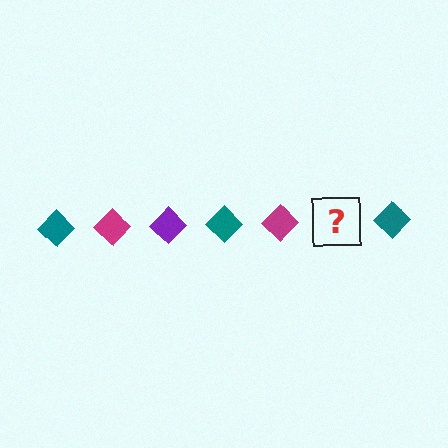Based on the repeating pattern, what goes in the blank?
The blank should be a purple diamond.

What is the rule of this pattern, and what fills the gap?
The rule is that the pattern cycles through teal, magenta, purple diamonds. The gap should be filled with a purple diamond.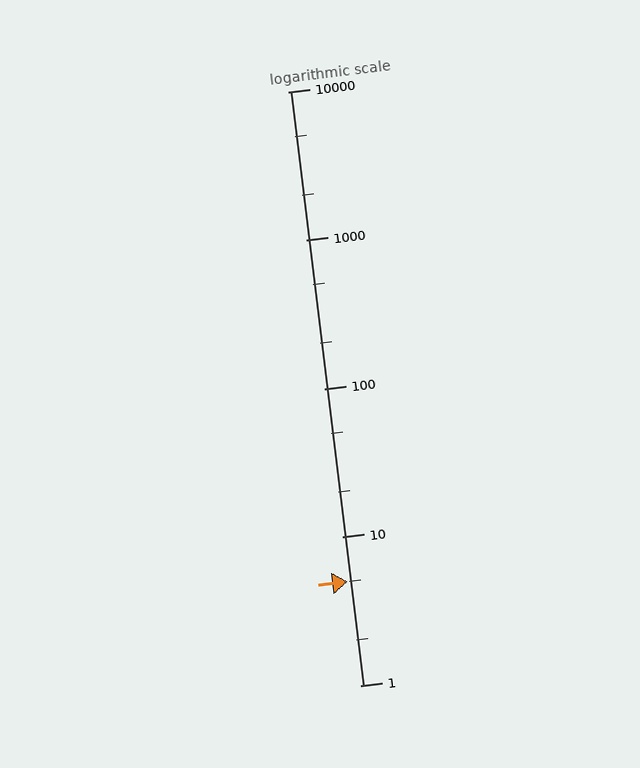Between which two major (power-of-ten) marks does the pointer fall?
The pointer is between 1 and 10.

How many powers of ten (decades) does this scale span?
The scale spans 4 decades, from 1 to 10000.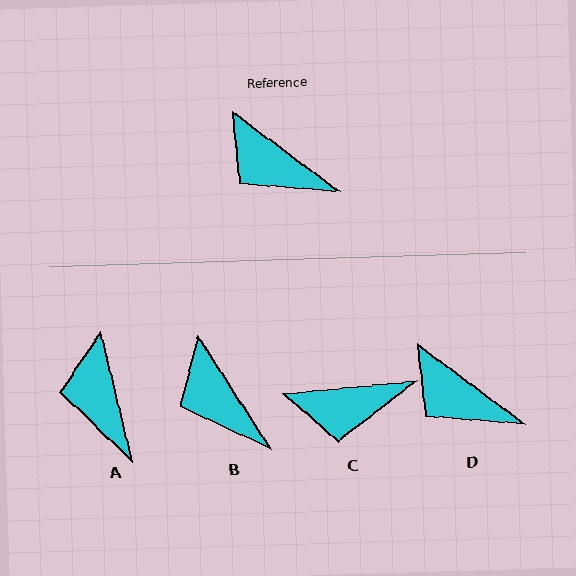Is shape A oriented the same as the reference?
No, it is off by about 40 degrees.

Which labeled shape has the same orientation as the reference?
D.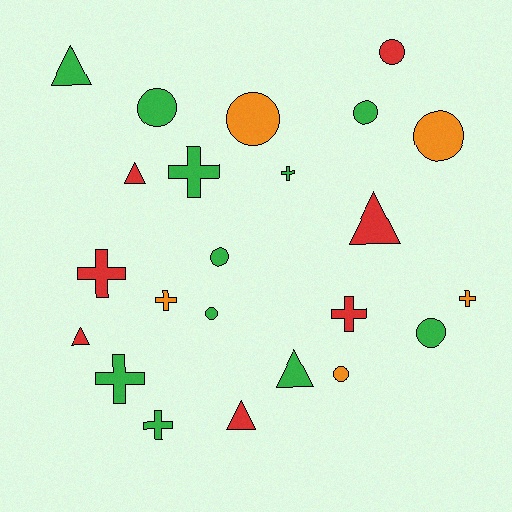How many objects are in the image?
There are 23 objects.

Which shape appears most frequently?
Circle, with 9 objects.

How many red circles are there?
There is 1 red circle.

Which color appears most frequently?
Green, with 11 objects.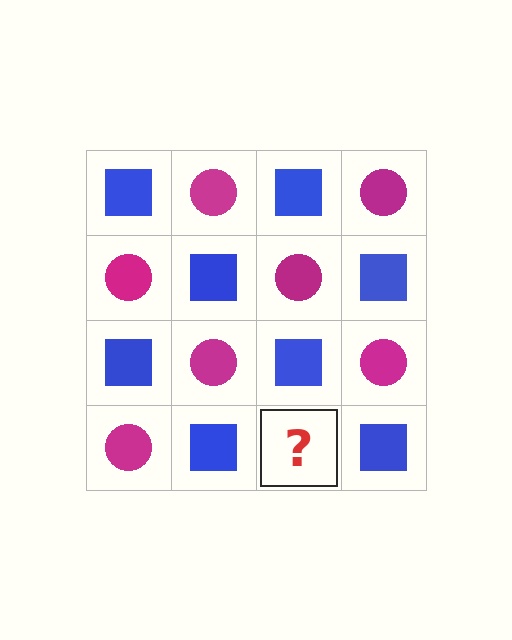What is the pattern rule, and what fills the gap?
The rule is that it alternates blue square and magenta circle in a checkerboard pattern. The gap should be filled with a magenta circle.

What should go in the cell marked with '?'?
The missing cell should contain a magenta circle.